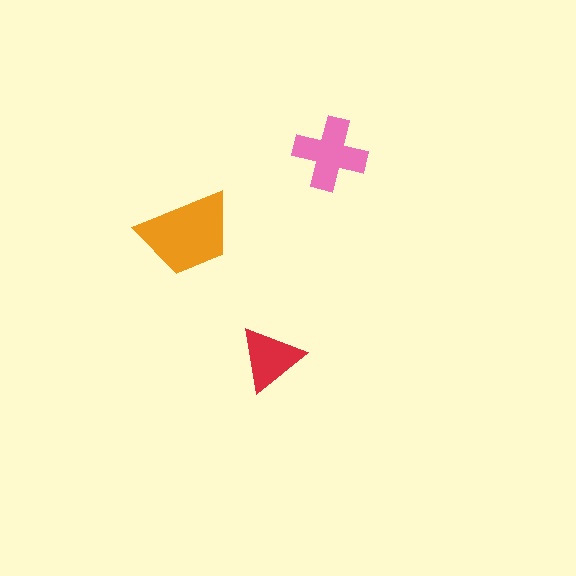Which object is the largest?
The orange trapezoid.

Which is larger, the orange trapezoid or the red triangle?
The orange trapezoid.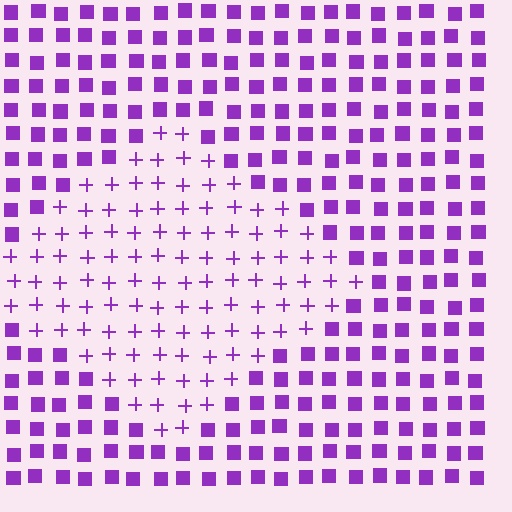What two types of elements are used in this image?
The image uses plus signs inside the diamond region and squares outside it.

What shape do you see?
I see a diamond.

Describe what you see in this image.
The image is filled with small purple elements arranged in a uniform grid. A diamond-shaped region contains plus signs, while the surrounding area contains squares. The boundary is defined purely by the change in element shape.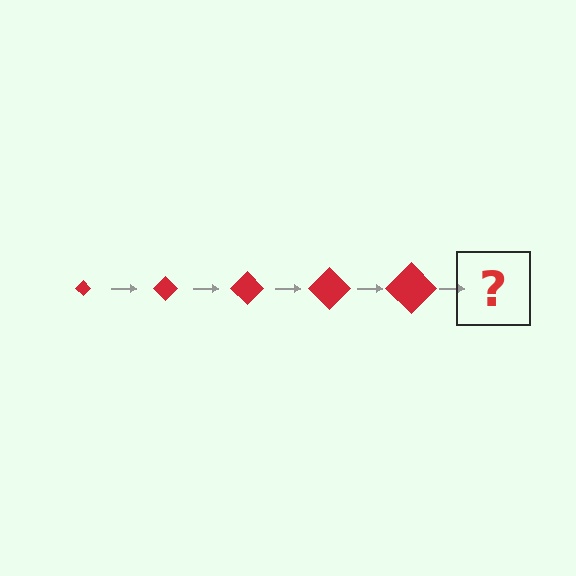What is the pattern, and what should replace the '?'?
The pattern is that the diamond gets progressively larger each step. The '?' should be a red diamond, larger than the previous one.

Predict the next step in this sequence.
The next step is a red diamond, larger than the previous one.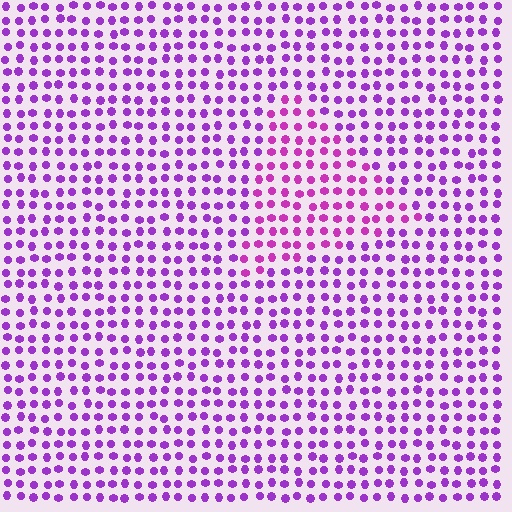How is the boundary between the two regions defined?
The boundary is defined purely by a slight shift in hue (about 24 degrees). Spacing, size, and orientation are identical on both sides.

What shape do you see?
I see a triangle.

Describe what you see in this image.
The image is filled with small purple elements in a uniform arrangement. A triangle-shaped region is visible where the elements are tinted to a slightly different hue, forming a subtle color boundary.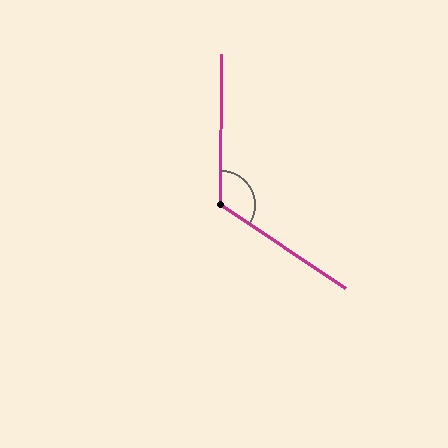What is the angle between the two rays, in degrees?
Approximately 124 degrees.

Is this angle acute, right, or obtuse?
It is obtuse.